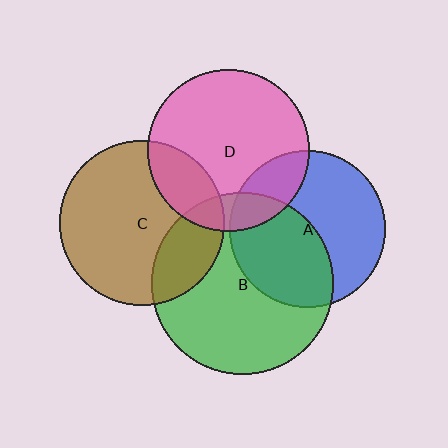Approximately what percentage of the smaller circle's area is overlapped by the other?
Approximately 20%.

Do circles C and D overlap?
Yes.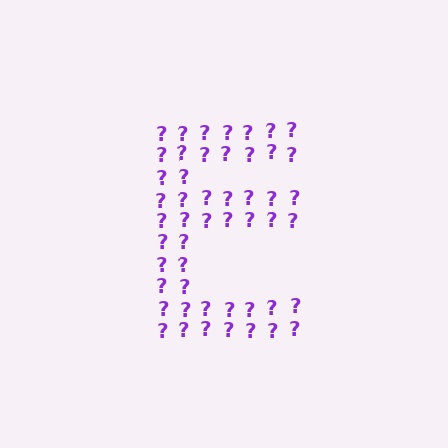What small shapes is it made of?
It is made of small question marks.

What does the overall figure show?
The overall figure shows the letter E.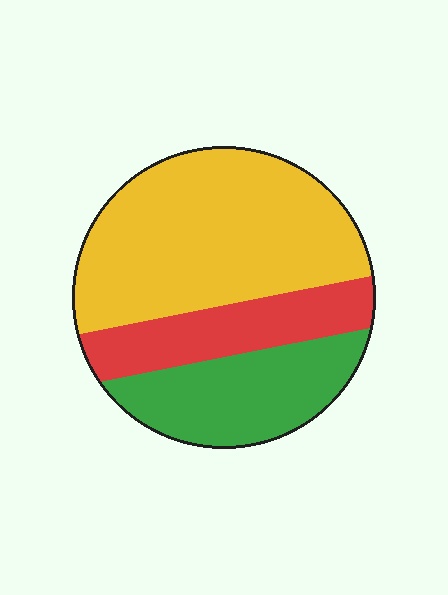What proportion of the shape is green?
Green covers about 25% of the shape.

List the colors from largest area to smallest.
From largest to smallest: yellow, green, red.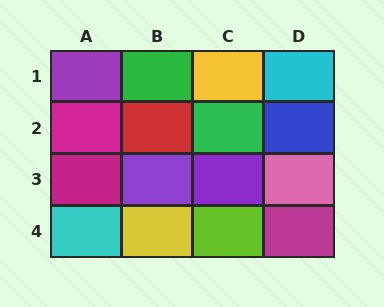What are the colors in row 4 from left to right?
Cyan, yellow, lime, magenta.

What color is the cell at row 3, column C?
Purple.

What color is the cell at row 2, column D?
Blue.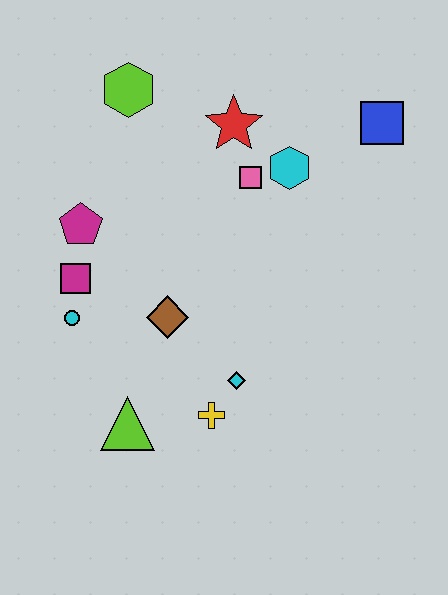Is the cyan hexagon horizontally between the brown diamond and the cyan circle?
No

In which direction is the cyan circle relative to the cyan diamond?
The cyan circle is to the left of the cyan diamond.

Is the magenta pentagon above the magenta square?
Yes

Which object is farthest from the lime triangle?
The blue square is farthest from the lime triangle.